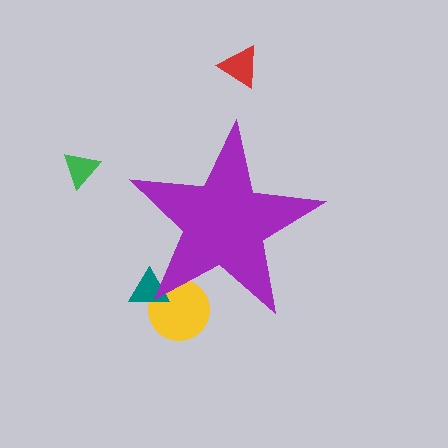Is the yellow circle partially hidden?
Yes, the yellow circle is partially hidden behind the purple star.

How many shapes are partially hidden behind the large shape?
2 shapes are partially hidden.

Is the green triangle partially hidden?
No, the green triangle is fully visible.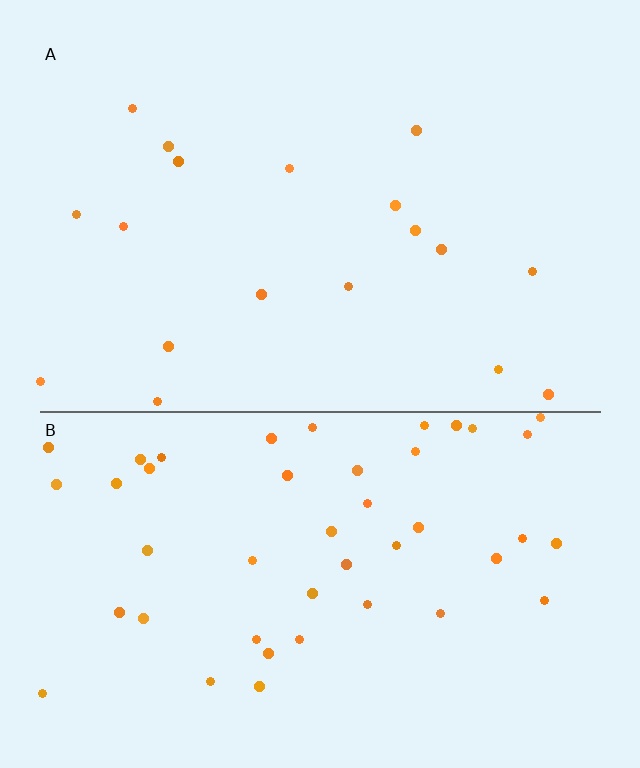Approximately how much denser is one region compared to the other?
Approximately 2.5× — region B over region A.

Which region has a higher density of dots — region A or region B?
B (the bottom).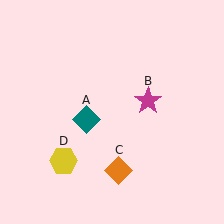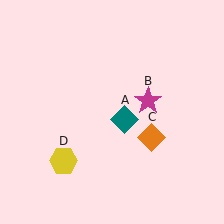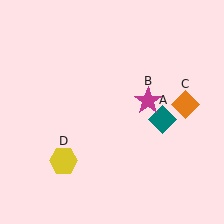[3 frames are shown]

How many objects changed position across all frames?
2 objects changed position: teal diamond (object A), orange diamond (object C).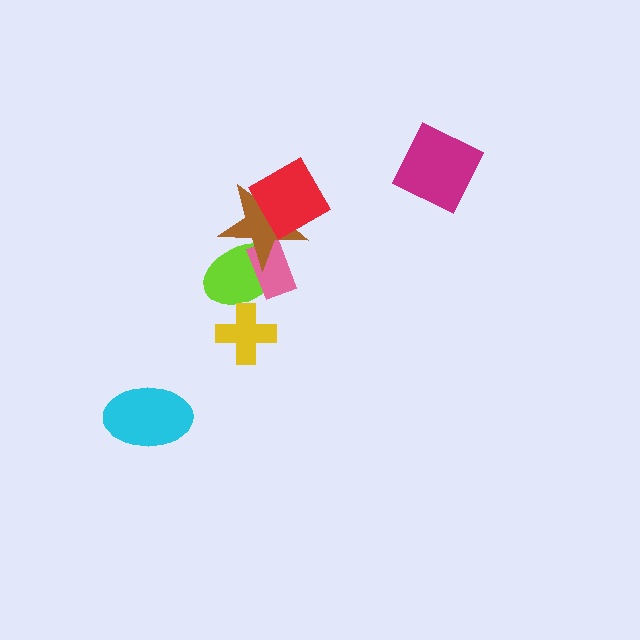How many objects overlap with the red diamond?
1 object overlaps with the red diamond.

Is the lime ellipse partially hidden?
Yes, it is partially covered by another shape.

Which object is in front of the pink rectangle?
The brown star is in front of the pink rectangle.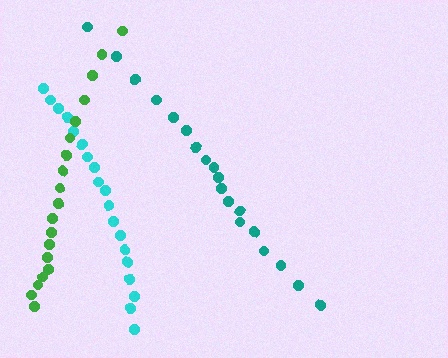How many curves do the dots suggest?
There are 3 distinct paths.